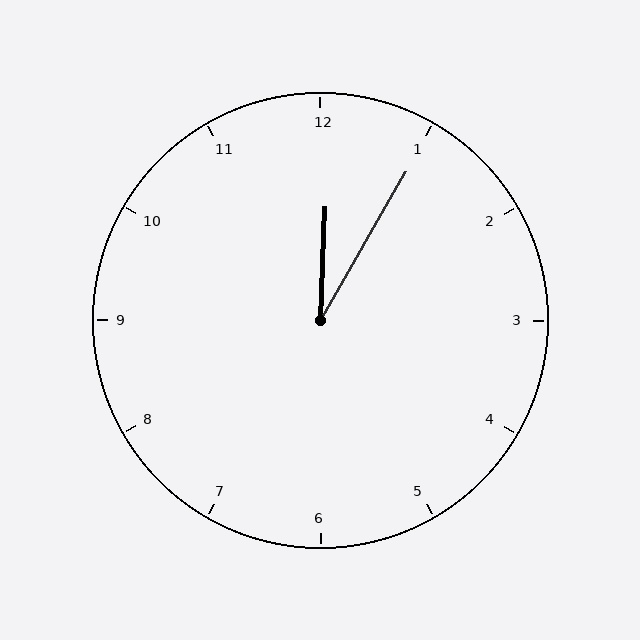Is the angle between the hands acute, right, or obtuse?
It is acute.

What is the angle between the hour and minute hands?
Approximately 28 degrees.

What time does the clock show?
12:05.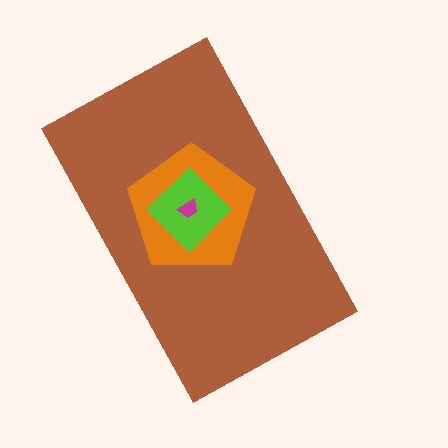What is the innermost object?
The magenta trapezoid.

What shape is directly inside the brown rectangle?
The orange pentagon.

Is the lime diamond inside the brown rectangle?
Yes.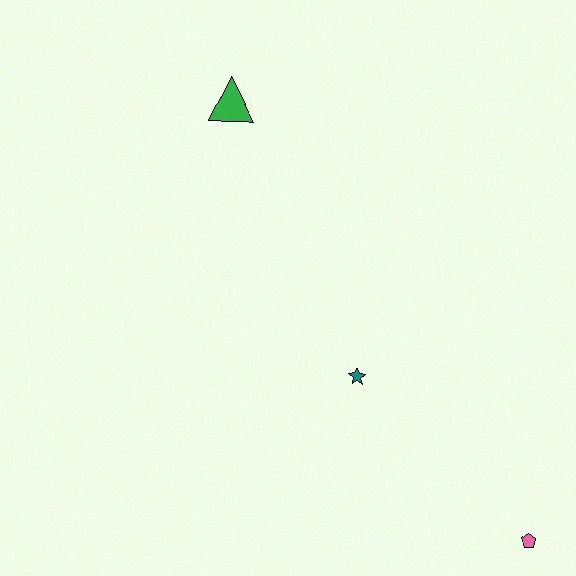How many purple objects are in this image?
There are no purple objects.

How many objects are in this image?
There are 3 objects.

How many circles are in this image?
There are no circles.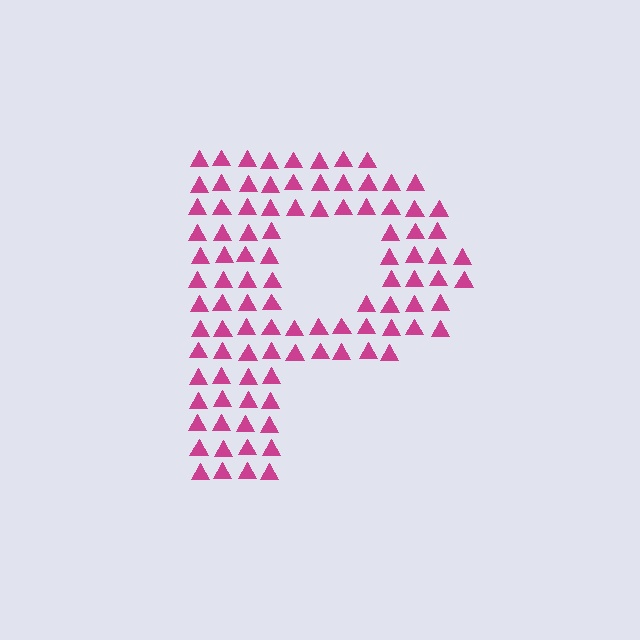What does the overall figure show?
The overall figure shows the letter P.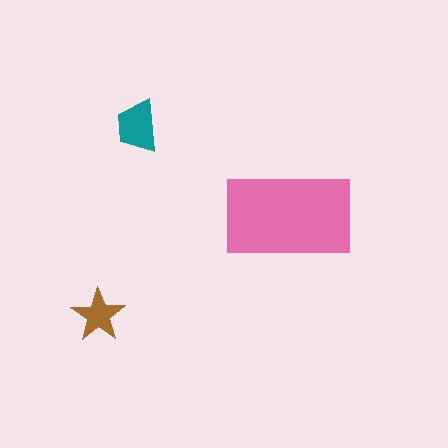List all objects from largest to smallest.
The pink rectangle, the teal trapezoid, the brown star.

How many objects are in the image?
There are 3 objects in the image.